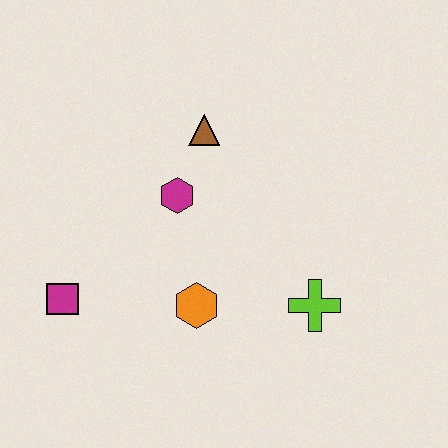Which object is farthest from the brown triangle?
The magenta square is farthest from the brown triangle.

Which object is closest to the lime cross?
The orange hexagon is closest to the lime cross.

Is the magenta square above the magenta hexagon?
No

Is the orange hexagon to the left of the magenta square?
No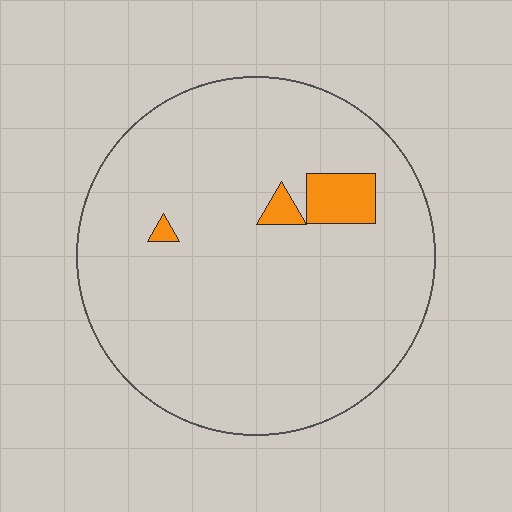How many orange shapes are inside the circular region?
3.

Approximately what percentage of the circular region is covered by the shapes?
Approximately 5%.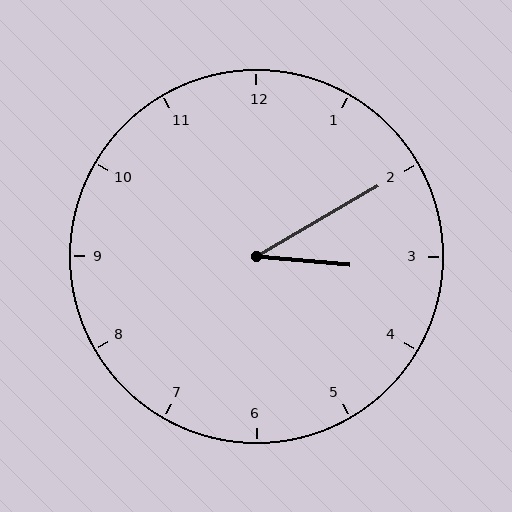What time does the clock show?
3:10.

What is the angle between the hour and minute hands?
Approximately 35 degrees.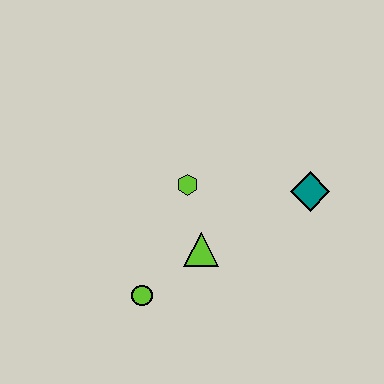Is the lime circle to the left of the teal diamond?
Yes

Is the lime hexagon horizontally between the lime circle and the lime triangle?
Yes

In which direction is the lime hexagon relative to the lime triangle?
The lime hexagon is above the lime triangle.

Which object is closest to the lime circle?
The lime triangle is closest to the lime circle.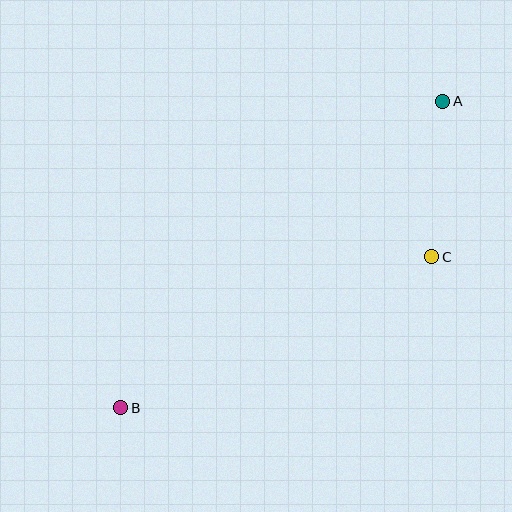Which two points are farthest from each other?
Points A and B are farthest from each other.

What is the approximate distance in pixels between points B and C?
The distance between B and C is approximately 346 pixels.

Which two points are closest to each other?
Points A and C are closest to each other.